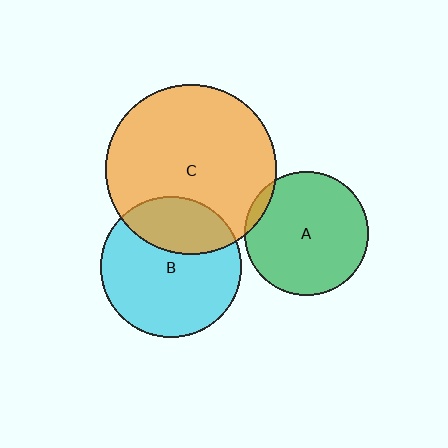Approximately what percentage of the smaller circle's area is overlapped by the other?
Approximately 5%.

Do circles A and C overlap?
Yes.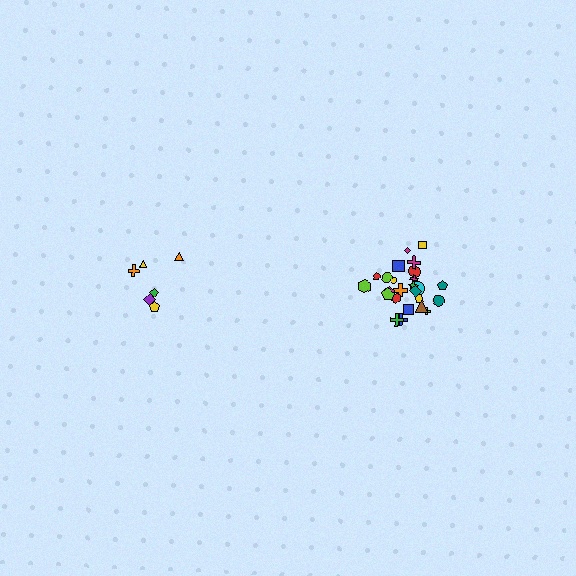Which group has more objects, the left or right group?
The right group.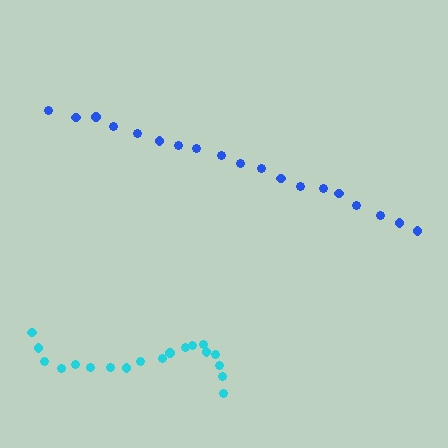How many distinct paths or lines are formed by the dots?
There are 2 distinct paths.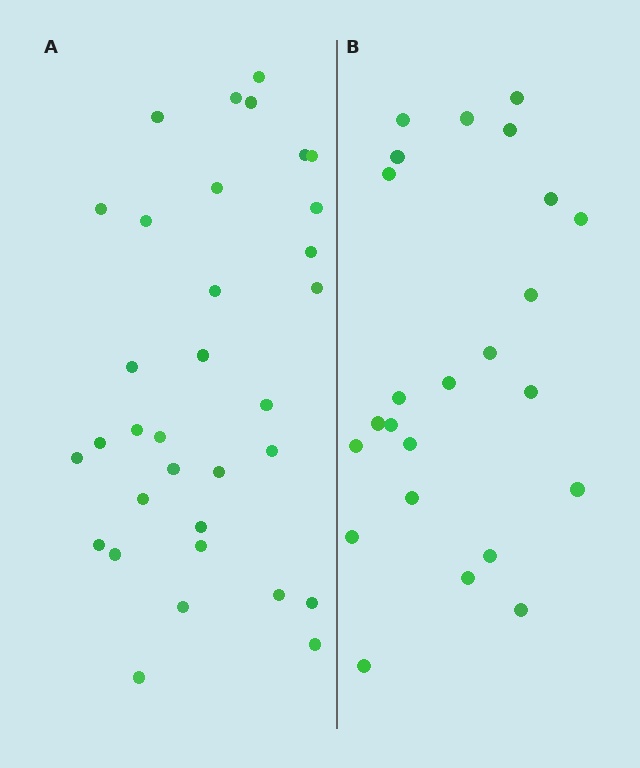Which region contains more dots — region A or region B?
Region A (the left region) has more dots.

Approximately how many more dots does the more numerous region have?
Region A has roughly 8 or so more dots than region B.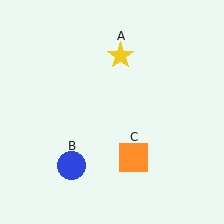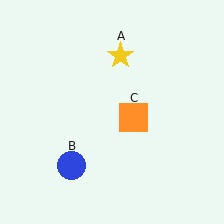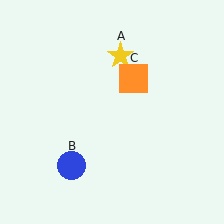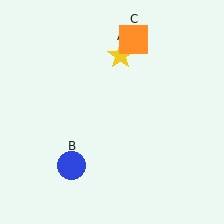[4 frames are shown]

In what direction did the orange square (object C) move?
The orange square (object C) moved up.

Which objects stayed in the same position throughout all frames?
Yellow star (object A) and blue circle (object B) remained stationary.